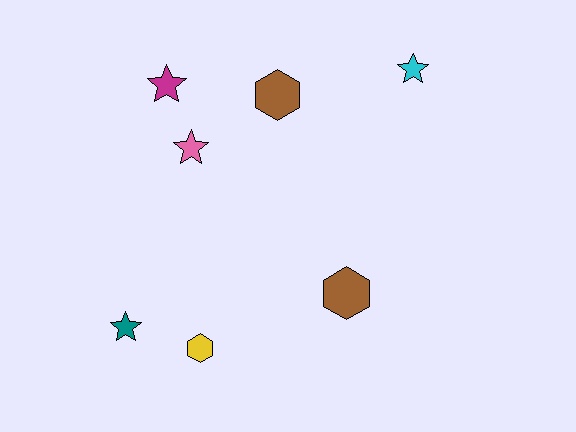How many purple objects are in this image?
There are no purple objects.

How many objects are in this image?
There are 7 objects.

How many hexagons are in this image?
There are 3 hexagons.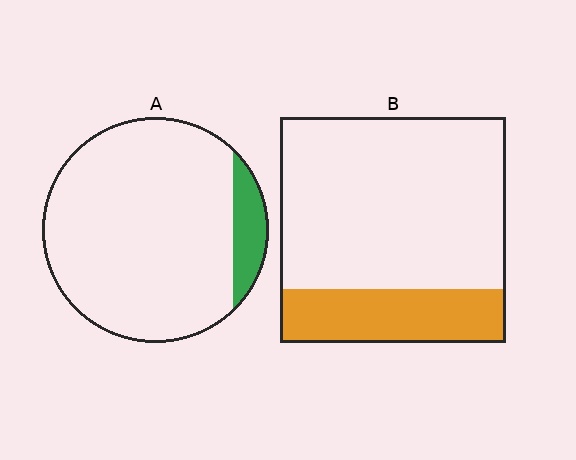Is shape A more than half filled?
No.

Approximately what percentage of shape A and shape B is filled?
A is approximately 10% and B is approximately 25%.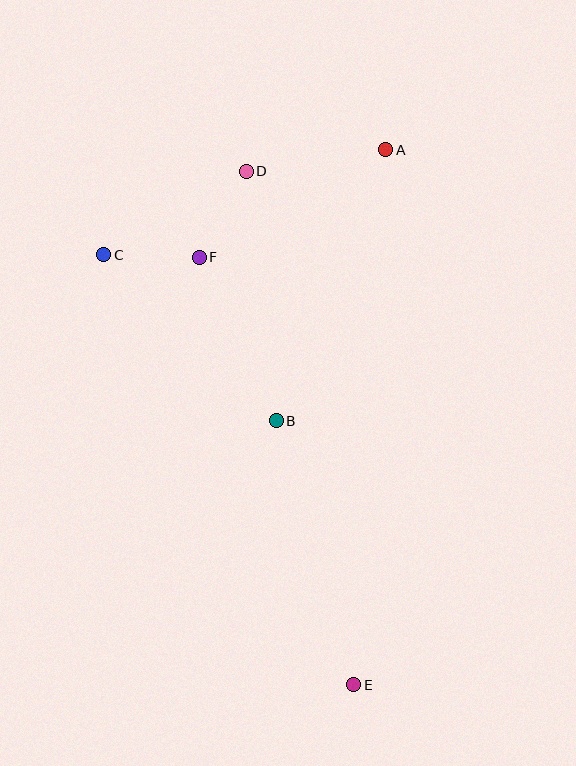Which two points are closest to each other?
Points C and F are closest to each other.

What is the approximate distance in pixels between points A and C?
The distance between A and C is approximately 301 pixels.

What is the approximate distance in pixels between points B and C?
The distance between B and C is approximately 239 pixels.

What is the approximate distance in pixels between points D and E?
The distance between D and E is approximately 525 pixels.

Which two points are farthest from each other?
Points A and E are farthest from each other.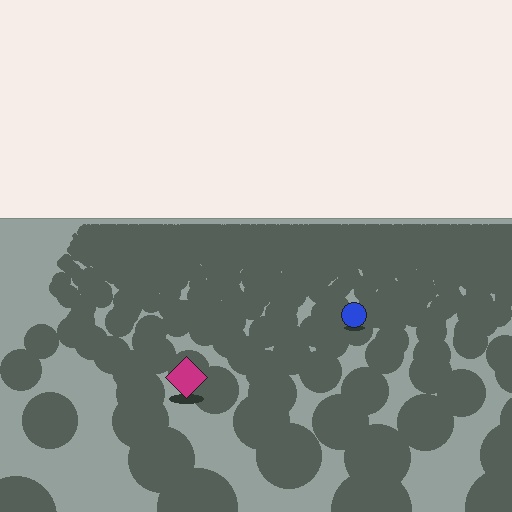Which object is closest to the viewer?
The magenta diamond is closest. The texture marks near it are larger and more spread out.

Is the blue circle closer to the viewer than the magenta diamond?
No. The magenta diamond is closer — you can tell from the texture gradient: the ground texture is coarser near it.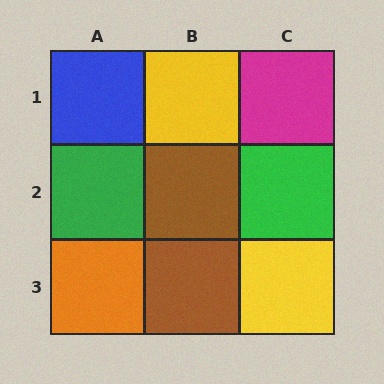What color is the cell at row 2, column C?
Green.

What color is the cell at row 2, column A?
Green.